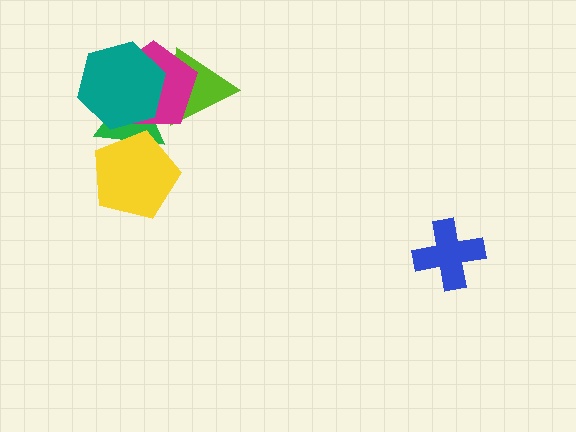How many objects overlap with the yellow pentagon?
1 object overlaps with the yellow pentagon.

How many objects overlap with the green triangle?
4 objects overlap with the green triangle.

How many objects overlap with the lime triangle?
3 objects overlap with the lime triangle.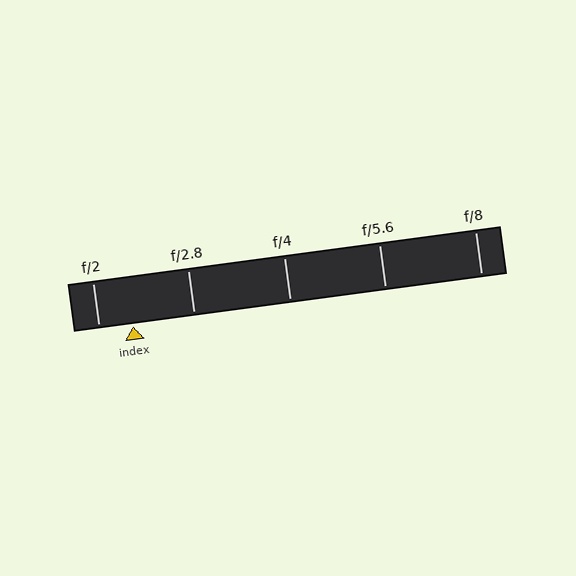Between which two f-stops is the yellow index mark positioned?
The index mark is between f/2 and f/2.8.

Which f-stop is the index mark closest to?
The index mark is closest to f/2.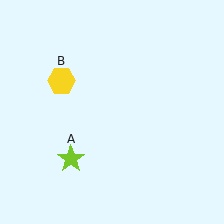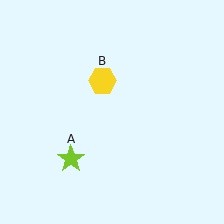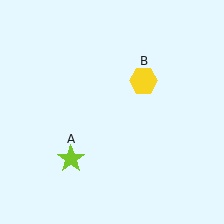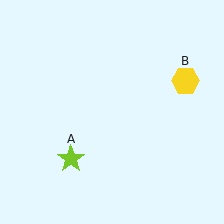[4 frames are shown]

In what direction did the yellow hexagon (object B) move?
The yellow hexagon (object B) moved right.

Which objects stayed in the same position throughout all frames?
Lime star (object A) remained stationary.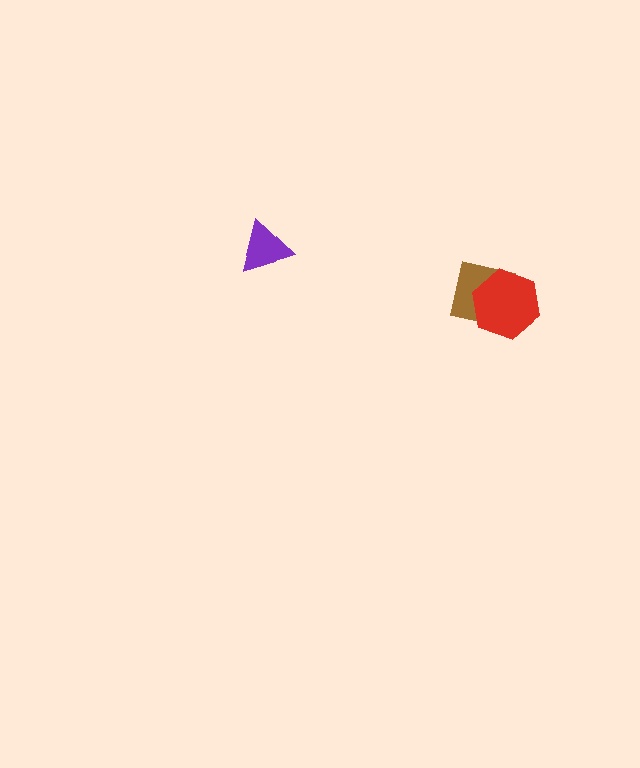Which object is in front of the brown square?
The red hexagon is in front of the brown square.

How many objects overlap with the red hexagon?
1 object overlaps with the red hexagon.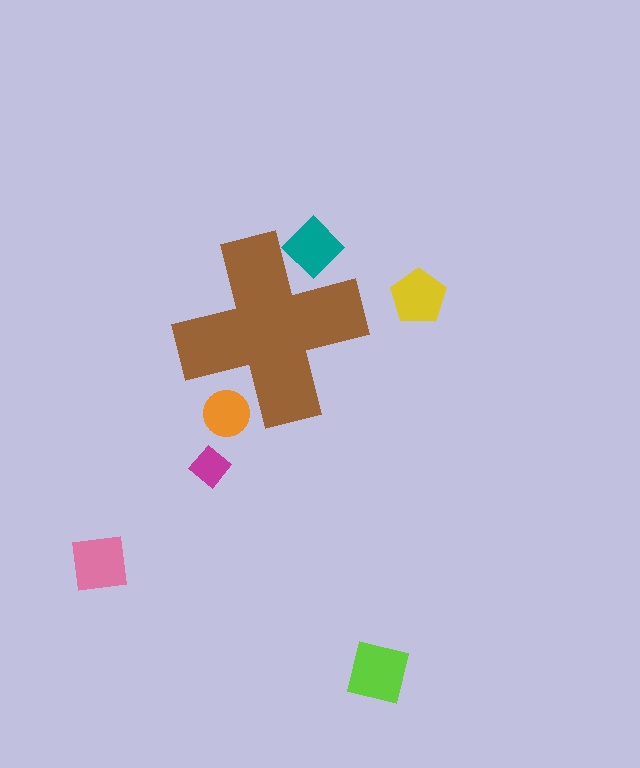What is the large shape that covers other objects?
A brown cross.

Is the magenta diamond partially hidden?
No, the magenta diamond is fully visible.